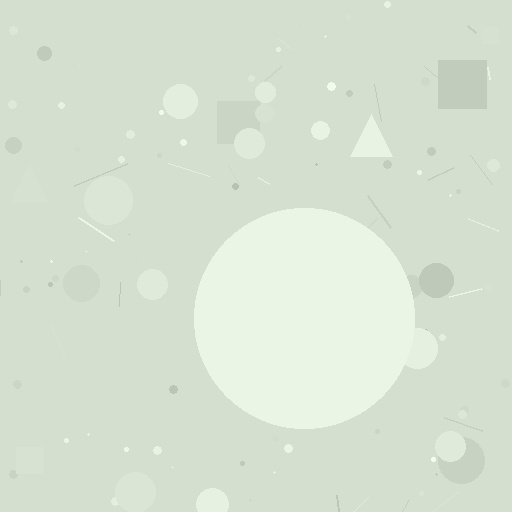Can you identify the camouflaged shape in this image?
The camouflaged shape is a circle.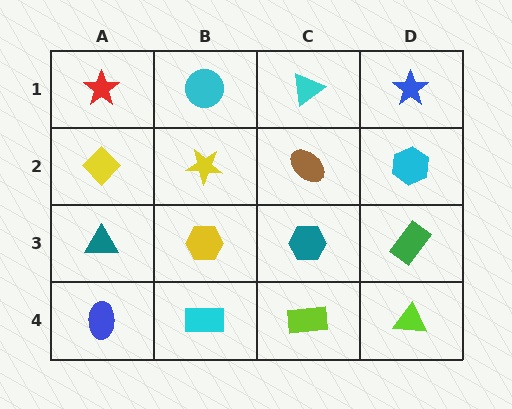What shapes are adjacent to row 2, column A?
A red star (row 1, column A), a teal triangle (row 3, column A), a yellow star (row 2, column B).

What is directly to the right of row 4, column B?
A lime rectangle.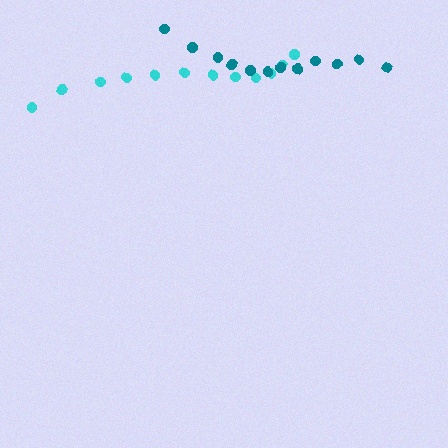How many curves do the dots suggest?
There are 2 distinct paths.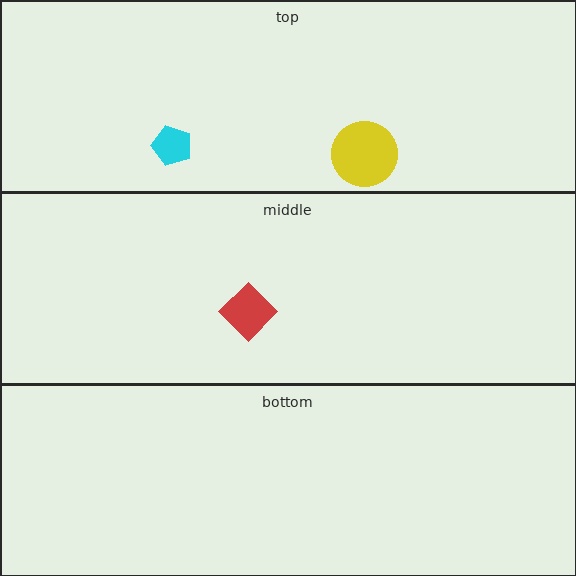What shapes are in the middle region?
The red diamond.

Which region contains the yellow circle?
The top region.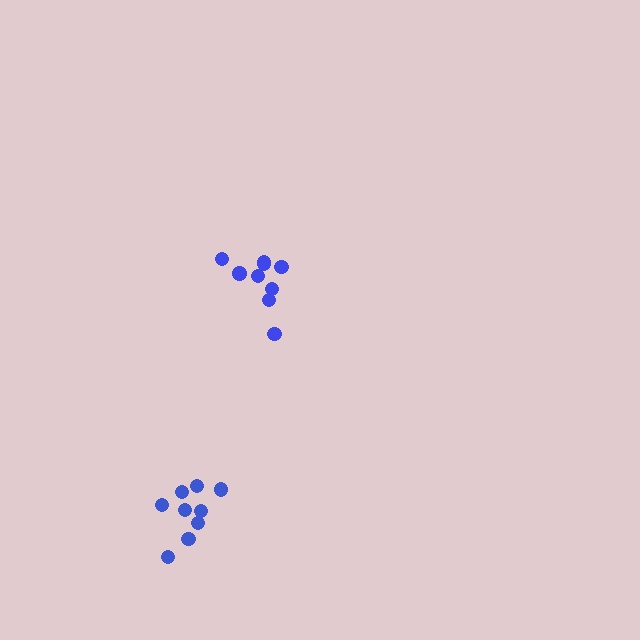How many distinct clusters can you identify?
There are 2 distinct clusters.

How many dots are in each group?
Group 1: 9 dots, Group 2: 9 dots (18 total).